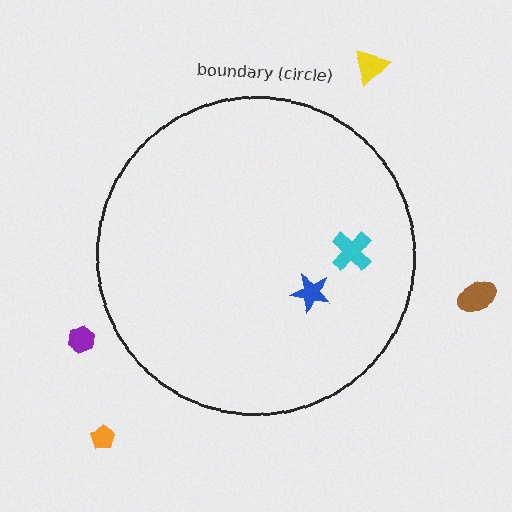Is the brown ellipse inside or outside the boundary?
Outside.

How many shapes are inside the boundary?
2 inside, 4 outside.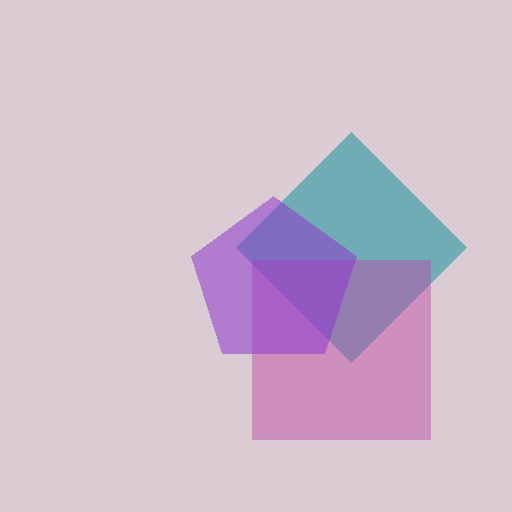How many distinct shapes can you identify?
There are 3 distinct shapes: a teal diamond, a magenta square, a purple pentagon.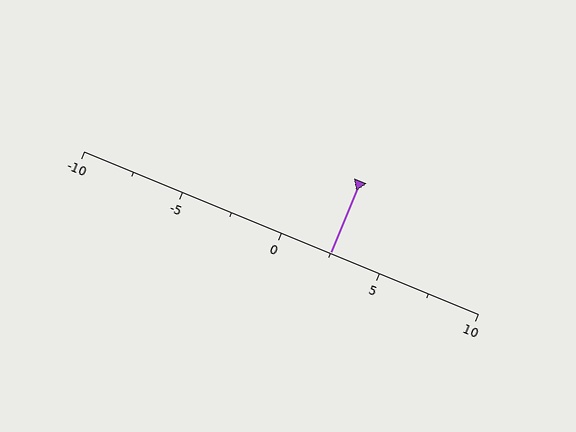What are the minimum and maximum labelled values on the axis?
The axis runs from -10 to 10.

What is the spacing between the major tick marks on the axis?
The major ticks are spaced 5 apart.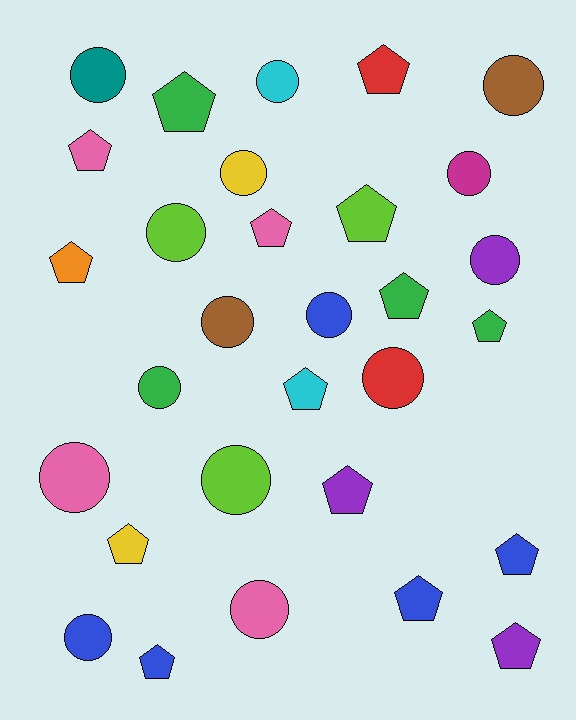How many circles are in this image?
There are 15 circles.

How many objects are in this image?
There are 30 objects.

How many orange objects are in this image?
There is 1 orange object.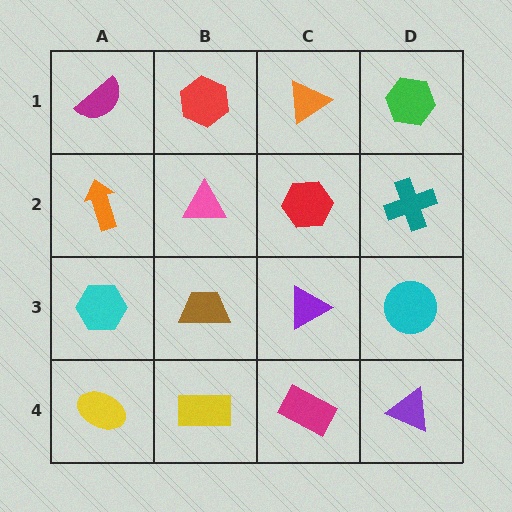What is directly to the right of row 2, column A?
A pink triangle.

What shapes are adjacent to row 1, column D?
A teal cross (row 2, column D), an orange triangle (row 1, column C).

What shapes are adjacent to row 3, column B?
A pink triangle (row 2, column B), a yellow rectangle (row 4, column B), a cyan hexagon (row 3, column A), a purple triangle (row 3, column C).